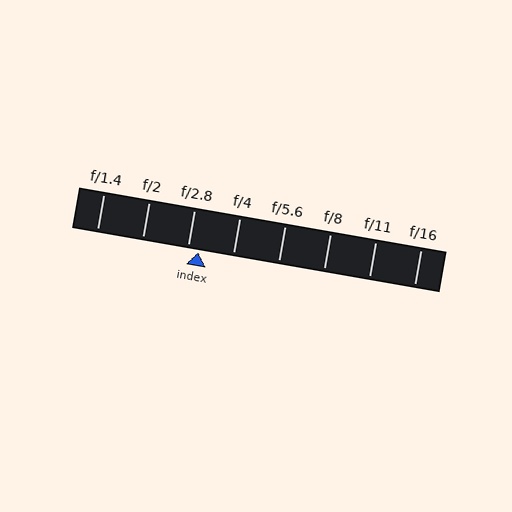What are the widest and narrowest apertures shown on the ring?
The widest aperture shown is f/1.4 and the narrowest is f/16.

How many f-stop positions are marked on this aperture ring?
There are 8 f-stop positions marked.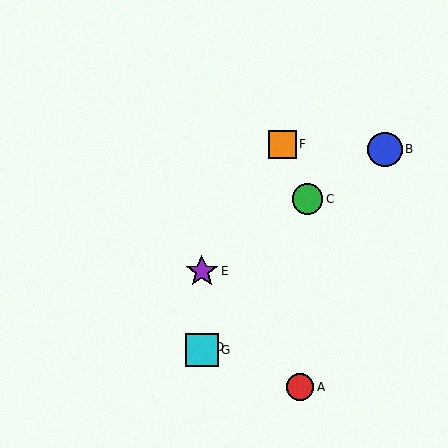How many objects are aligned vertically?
3 objects (D, E, G) are aligned vertically.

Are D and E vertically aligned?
Yes, both are at x≈202.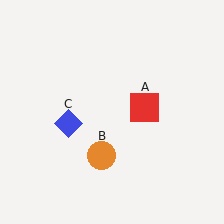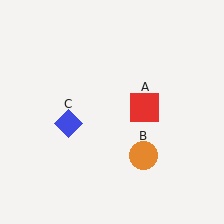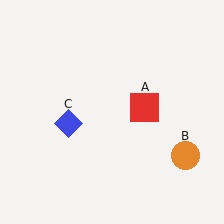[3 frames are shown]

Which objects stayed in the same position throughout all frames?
Red square (object A) and blue diamond (object C) remained stationary.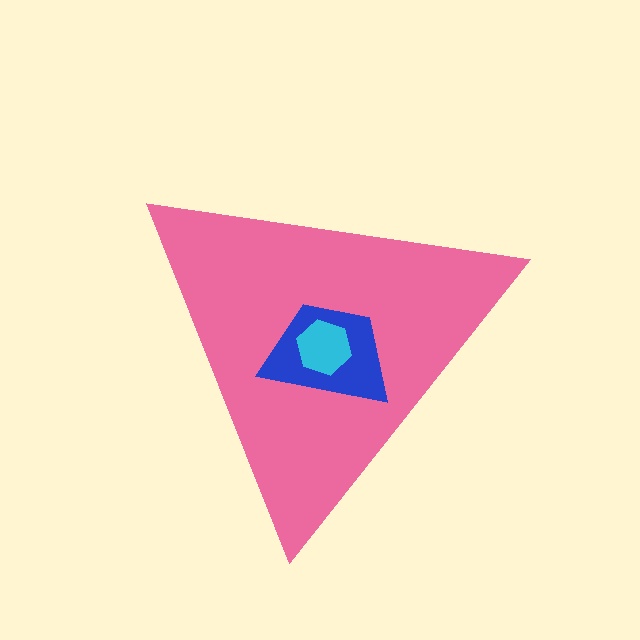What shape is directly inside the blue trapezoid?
The cyan hexagon.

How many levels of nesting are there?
3.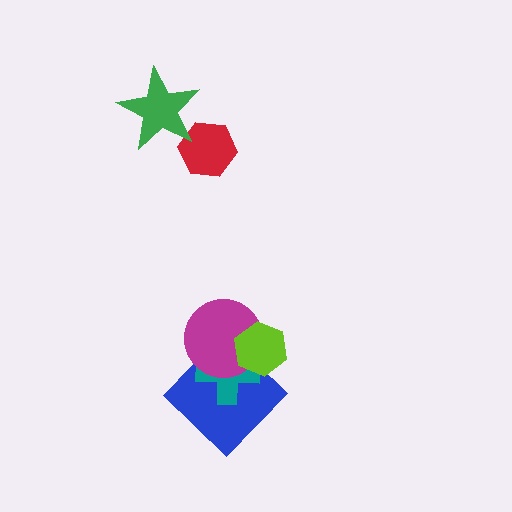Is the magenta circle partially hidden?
Yes, it is partially covered by another shape.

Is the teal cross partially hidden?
Yes, it is partially covered by another shape.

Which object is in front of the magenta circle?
The lime hexagon is in front of the magenta circle.